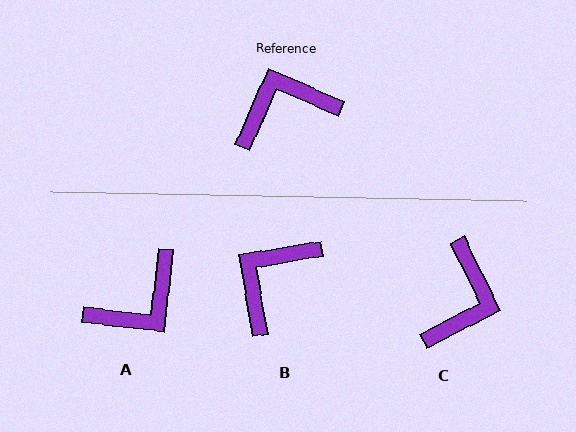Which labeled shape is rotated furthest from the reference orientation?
A, about 163 degrees away.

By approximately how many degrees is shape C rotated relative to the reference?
Approximately 130 degrees clockwise.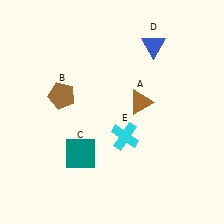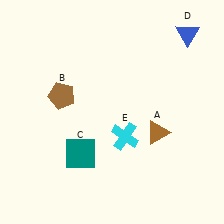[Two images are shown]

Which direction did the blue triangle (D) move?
The blue triangle (D) moved right.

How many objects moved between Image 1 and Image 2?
2 objects moved between the two images.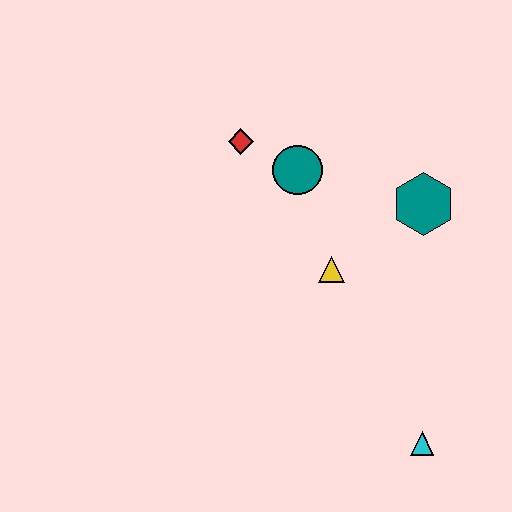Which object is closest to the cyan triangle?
The yellow triangle is closest to the cyan triangle.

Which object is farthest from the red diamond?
The cyan triangle is farthest from the red diamond.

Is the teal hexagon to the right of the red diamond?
Yes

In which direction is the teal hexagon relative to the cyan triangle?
The teal hexagon is above the cyan triangle.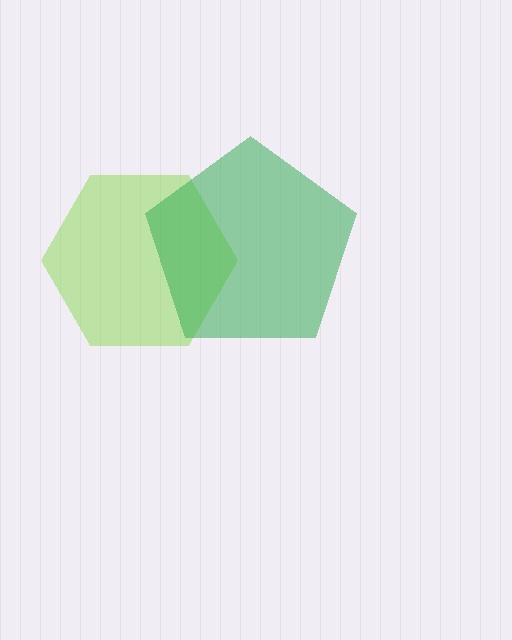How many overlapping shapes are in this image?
There are 2 overlapping shapes in the image.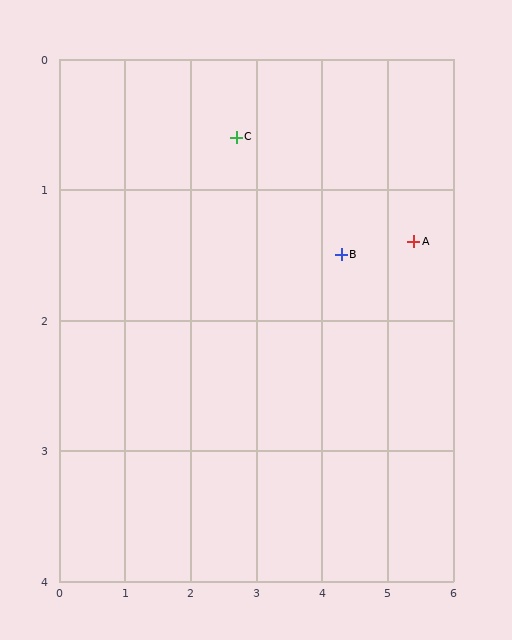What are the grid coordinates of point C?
Point C is at approximately (2.7, 0.6).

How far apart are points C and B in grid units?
Points C and B are about 1.8 grid units apart.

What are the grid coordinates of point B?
Point B is at approximately (4.3, 1.5).